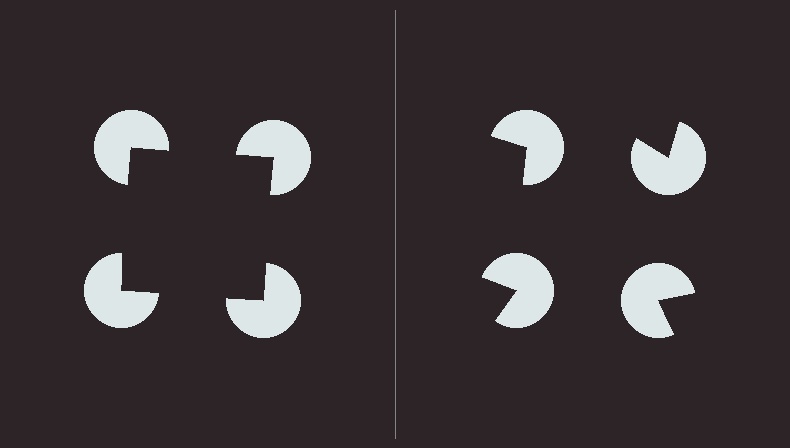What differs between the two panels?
The pac-man discs are positioned identically on both sides; only the wedge orientations differ. On the left they align to a square; on the right they are misaligned.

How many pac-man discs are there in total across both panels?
8 — 4 on each side.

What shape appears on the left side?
An illusory square.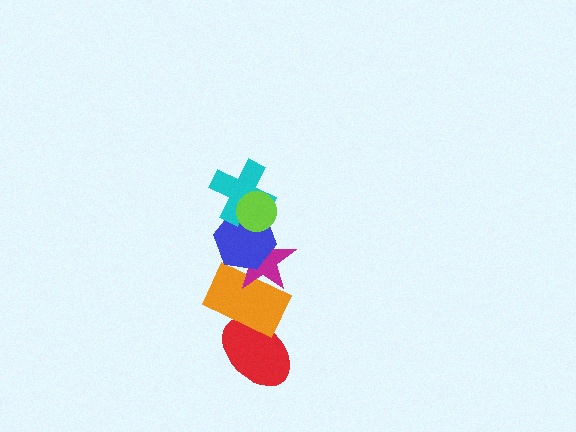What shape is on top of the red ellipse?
The orange rectangle is on top of the red ellipse.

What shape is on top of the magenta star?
The blue hexagon is on top of the magenta star.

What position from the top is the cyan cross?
The cyan cross is 2nd from the top.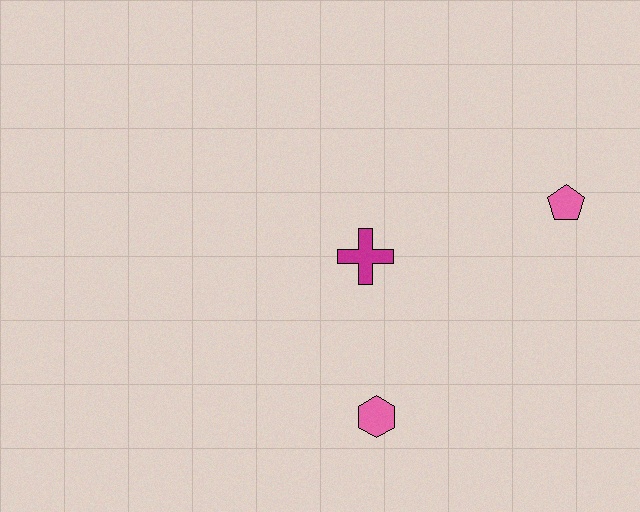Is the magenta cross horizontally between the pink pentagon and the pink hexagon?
No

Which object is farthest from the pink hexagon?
The pink pentagon is farthest from the pink hexagon.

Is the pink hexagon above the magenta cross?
No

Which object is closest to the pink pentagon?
The magenta cross is closest to the pink pentagon.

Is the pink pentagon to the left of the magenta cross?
No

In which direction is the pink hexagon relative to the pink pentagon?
The pink hexagon is below the pink pentagon.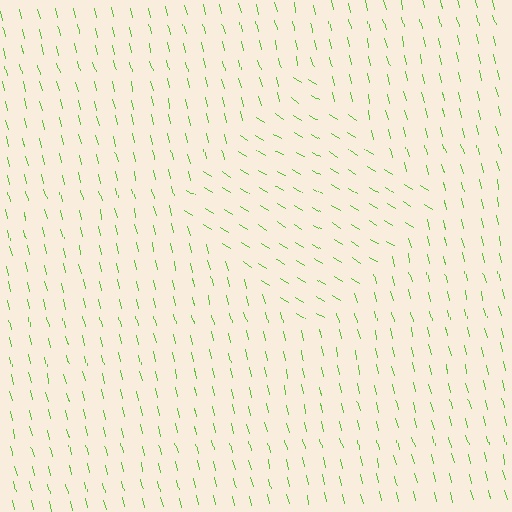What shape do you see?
I see a diamond.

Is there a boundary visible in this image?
Yes, there is a texture boundary formed by a change in line orientation.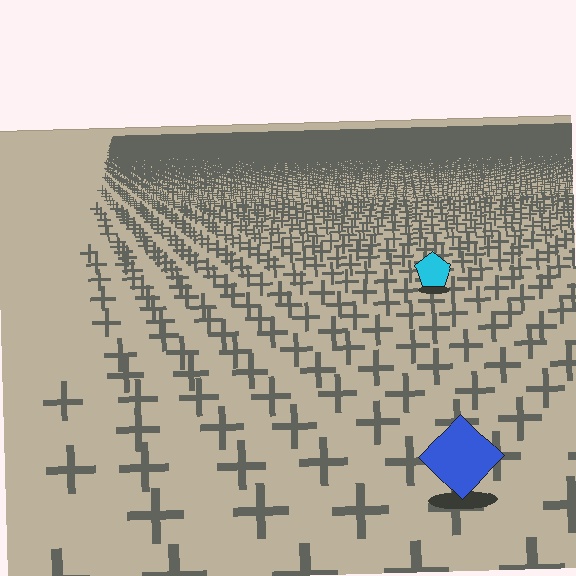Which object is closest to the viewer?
The blue diamond is closest. The texture marks near it are larger and more spread out.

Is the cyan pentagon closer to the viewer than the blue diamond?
No. The blue diamond is closer — you can tell from the texture gradient: the ground texture is coarser near it.